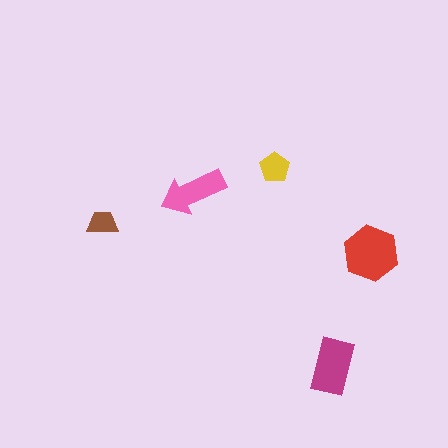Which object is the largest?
The red hexagon.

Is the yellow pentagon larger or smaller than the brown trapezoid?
Larger.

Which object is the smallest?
The brown trapezoid.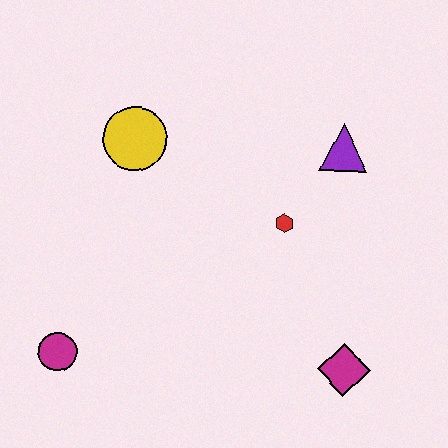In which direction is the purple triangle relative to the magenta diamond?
The purple triangle is above the magenta diamond.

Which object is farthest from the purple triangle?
The magenta circle is farthest from the purple triangle.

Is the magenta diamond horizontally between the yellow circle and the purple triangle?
No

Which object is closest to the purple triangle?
The red hexagon is closest to the purple triangle.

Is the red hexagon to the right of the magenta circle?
Yes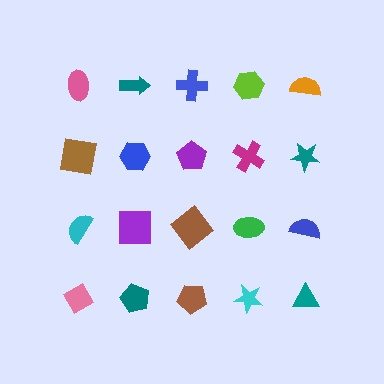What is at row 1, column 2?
A teal arrow.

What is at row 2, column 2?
A blue hexagon.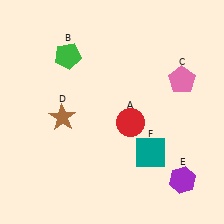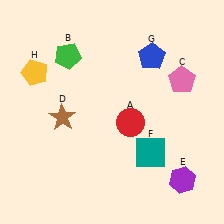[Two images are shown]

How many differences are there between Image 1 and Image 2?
There are 2 differences between the two images.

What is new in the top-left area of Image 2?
A yellow pentagon (H) was added in the top-left area of Image 2.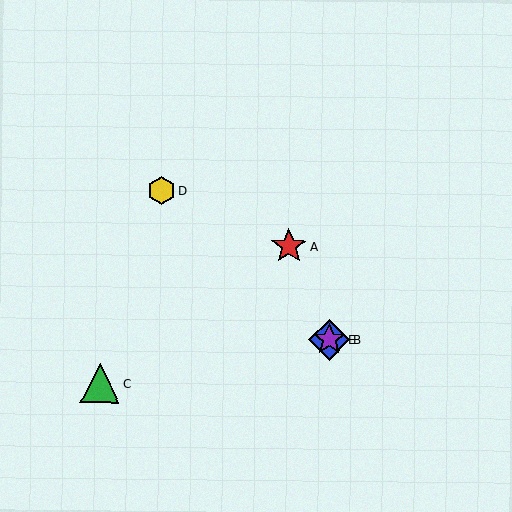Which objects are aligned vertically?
Objects B, E are aligned vertically.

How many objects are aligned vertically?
2 objects (B, E) are aligned vertically.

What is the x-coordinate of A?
Object A is at x≈289.